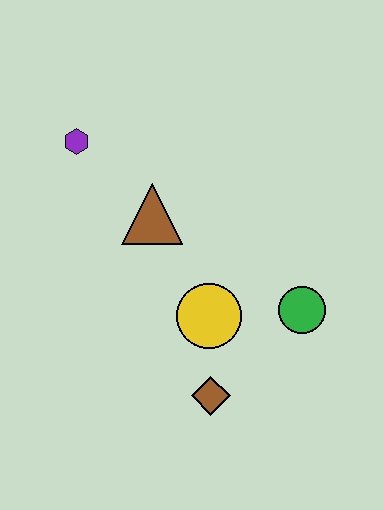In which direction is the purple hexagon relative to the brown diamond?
The purple hexagon is above the brown diamond.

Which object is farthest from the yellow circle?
The purple hexagon is farthest from the yellow circle.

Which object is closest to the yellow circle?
The brown diamond is closest to the yellow circle.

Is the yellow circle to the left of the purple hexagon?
No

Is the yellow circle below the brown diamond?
No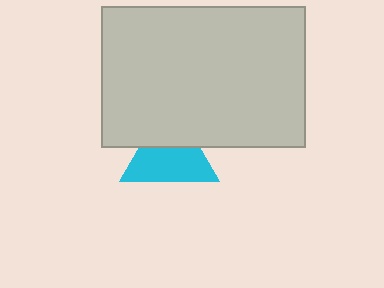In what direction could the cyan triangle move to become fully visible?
The cyan triangle could move down. That would shift it out from behind the light gray rectangle entirely.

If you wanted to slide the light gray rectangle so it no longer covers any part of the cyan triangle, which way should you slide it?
Slide it up — that is the most direct way to separate the two shapes.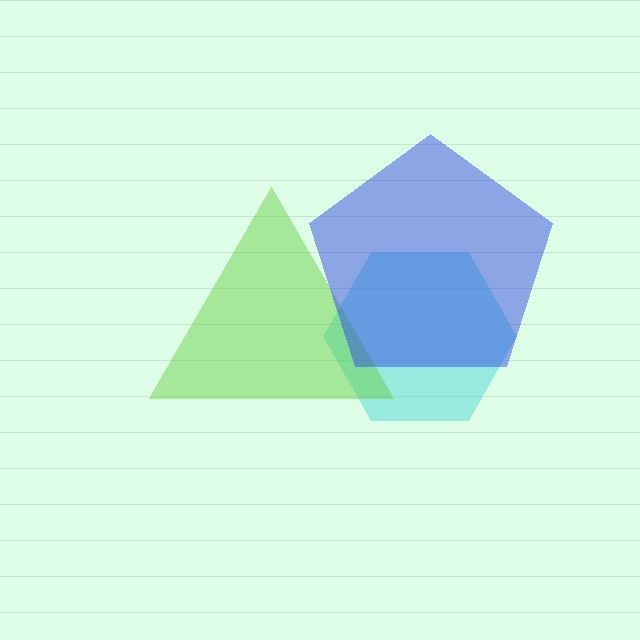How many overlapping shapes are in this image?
There are 3 overlapping shapes in the image.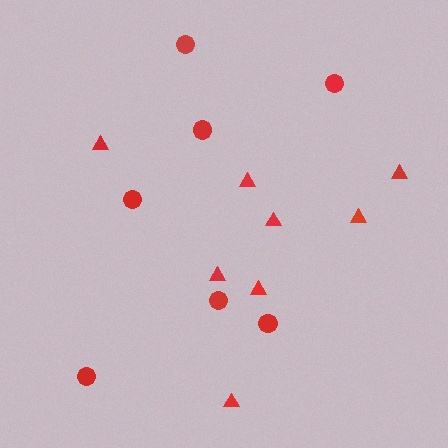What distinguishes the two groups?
There are 2 groups: one group of triangles (8) and one group of circles (7).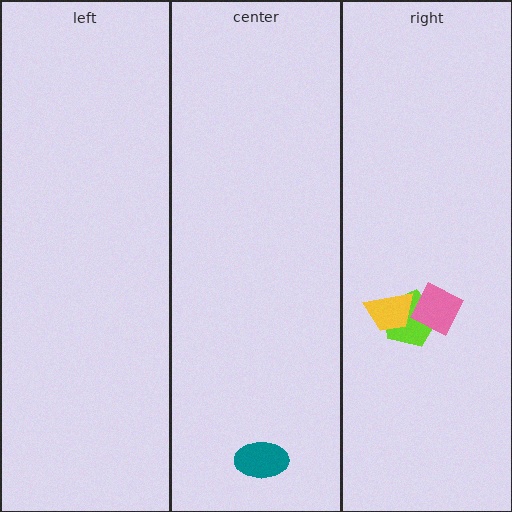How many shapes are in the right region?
3.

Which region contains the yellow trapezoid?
The right region.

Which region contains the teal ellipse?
The center region.